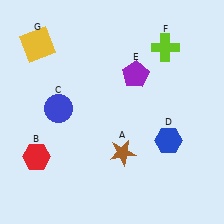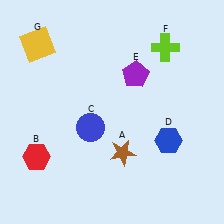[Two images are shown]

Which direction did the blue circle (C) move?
The blue circle (C) moved right.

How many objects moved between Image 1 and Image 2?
1 object moved between the two images.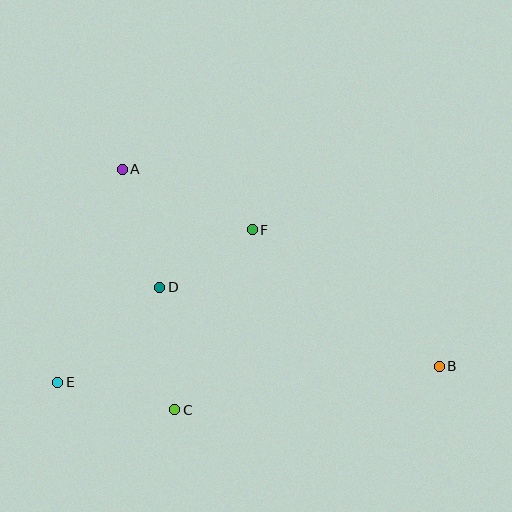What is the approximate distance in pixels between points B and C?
The distance between B and C is approximately 268 pixels.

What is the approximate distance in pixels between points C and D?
The distance between C and D is approximately 124 pixels.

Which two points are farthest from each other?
Points B and E are farthest from each other.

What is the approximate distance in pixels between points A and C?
The distance between A and C is approximately 246 pixels.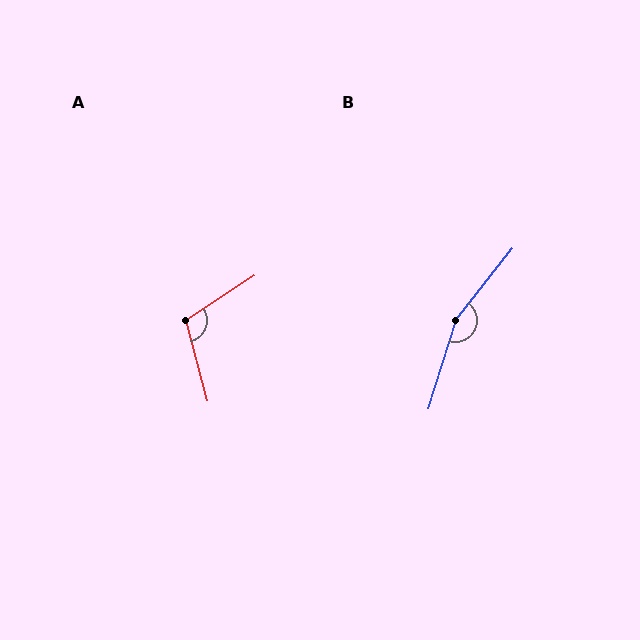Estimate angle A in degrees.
Approximately 108 degrees.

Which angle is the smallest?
A, at approximately 108 degrees.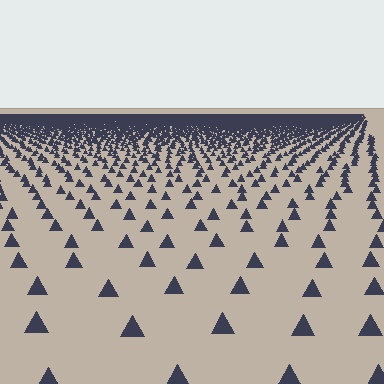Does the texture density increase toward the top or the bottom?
Density increases toward the top.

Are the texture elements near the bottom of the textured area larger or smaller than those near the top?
Larger. Near the bottom, elements are closer to the viewer and appear at a bigger on-screen size.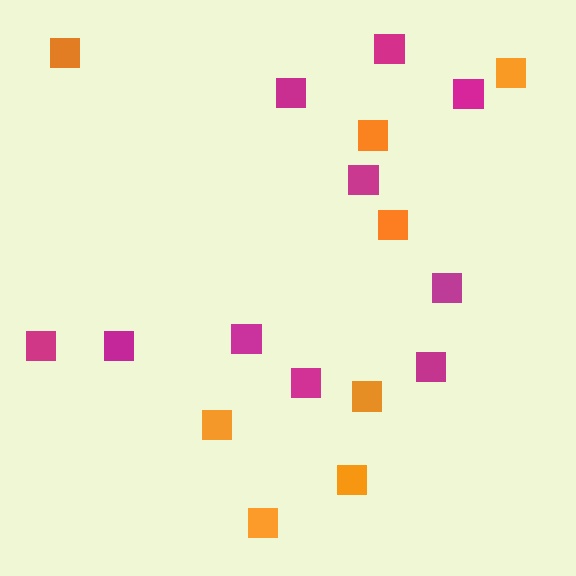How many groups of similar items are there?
There are 2 groups: one group of magenta squares (10) and one group of orange squares (8).